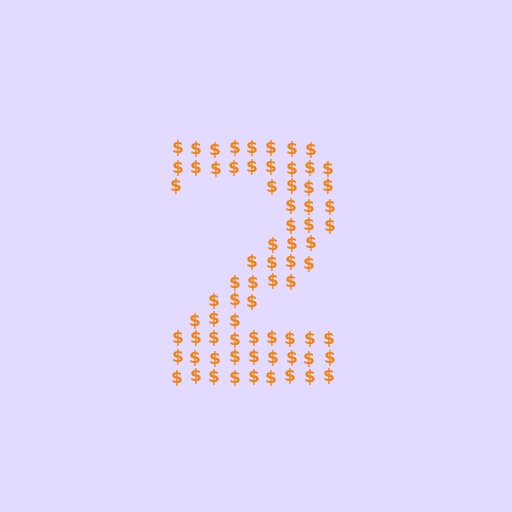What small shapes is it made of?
It is made of small dollar signs.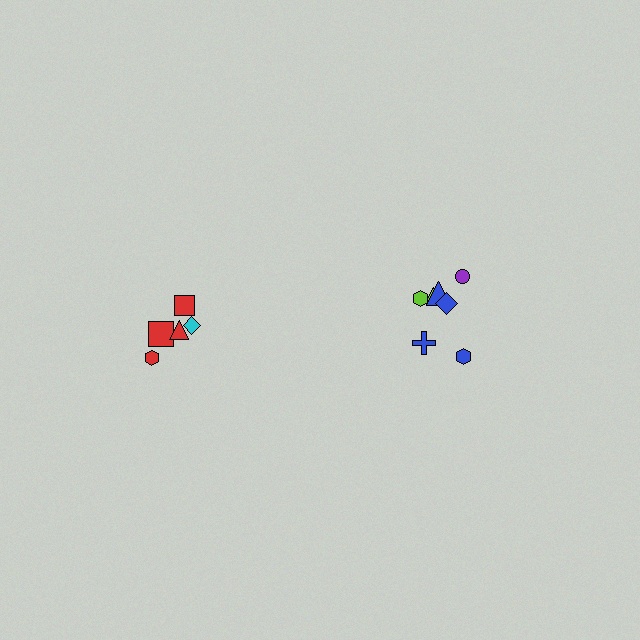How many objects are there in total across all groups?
There are 12 objects.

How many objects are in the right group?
There are 7 objects.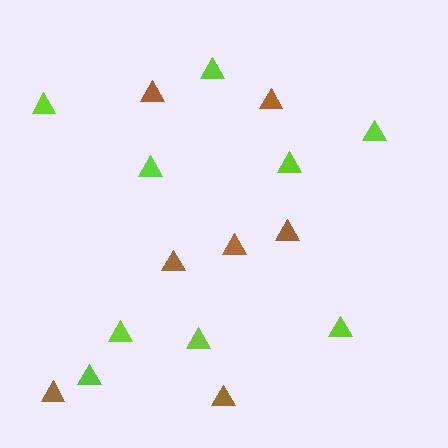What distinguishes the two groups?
There are 2 groups: one group of brown triangles (7) and one group of lime triangles (9).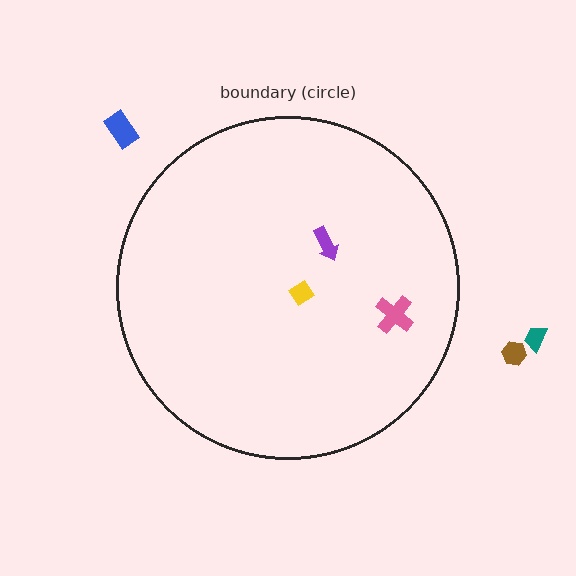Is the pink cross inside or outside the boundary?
Inside.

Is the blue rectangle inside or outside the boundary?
Outside.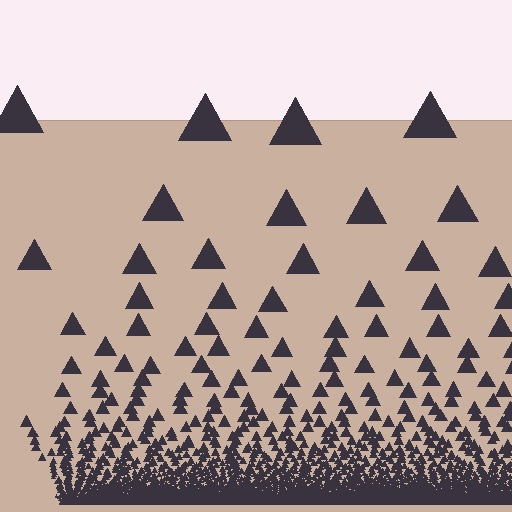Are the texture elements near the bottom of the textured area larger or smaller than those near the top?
Smaller. The gradient is inverted — elements near the bottom are smaller and denser.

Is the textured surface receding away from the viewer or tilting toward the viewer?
The surface appears to tilt toward the viewer. Texture elements get larger and sparser toward the top.